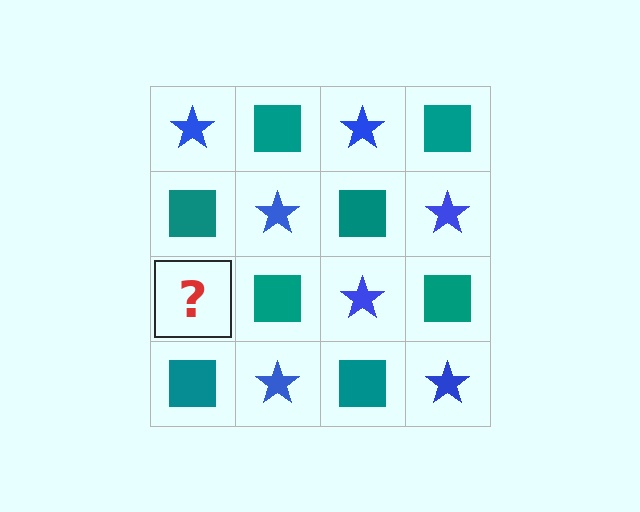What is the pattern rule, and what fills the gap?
The rule is that it alternates blue star and teal square in a checkerboard pattern. The gap should be filled with a blue star.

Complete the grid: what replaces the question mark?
The question mark should be replaced with a blue star.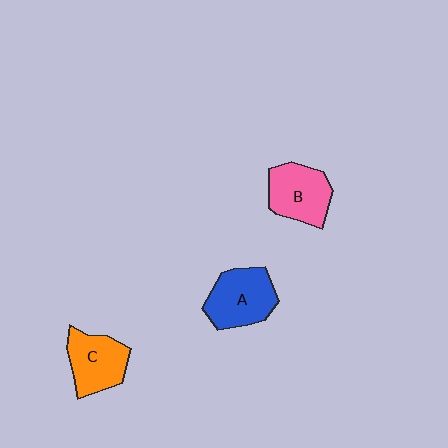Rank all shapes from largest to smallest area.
From largest to smallest: A (blue), B (pink), C (orange).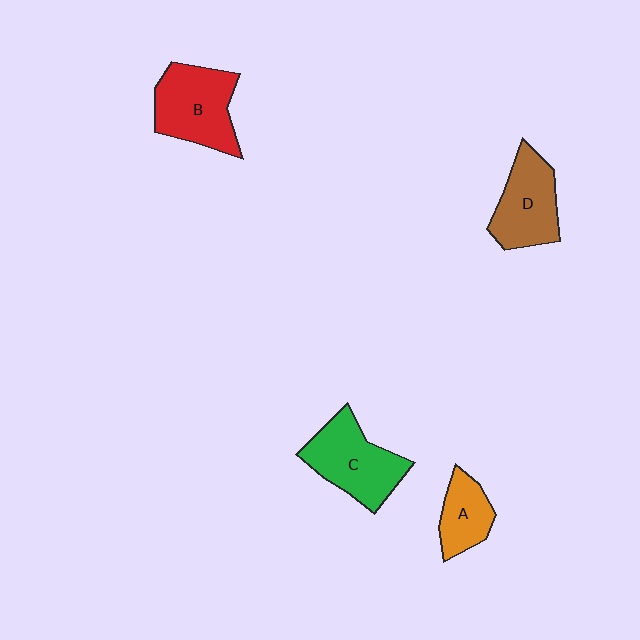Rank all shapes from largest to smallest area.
From largest to smallest: B (red), C (green), D (brown), A (orange).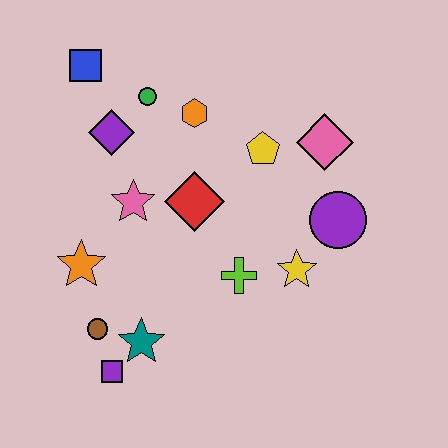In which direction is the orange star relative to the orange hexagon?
The orange star is below the orange hexagon.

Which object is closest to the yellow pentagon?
The pink diamond is closest to the yellow pentagon.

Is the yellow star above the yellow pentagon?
No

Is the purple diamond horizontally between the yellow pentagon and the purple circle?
No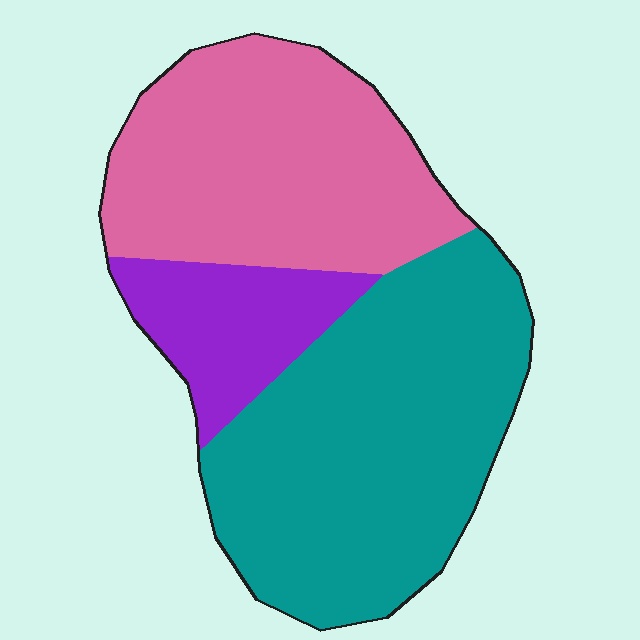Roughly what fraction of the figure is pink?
Pink covers roughly 35% of the figure.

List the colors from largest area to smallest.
From largest to smallest: teal, pink, purple.